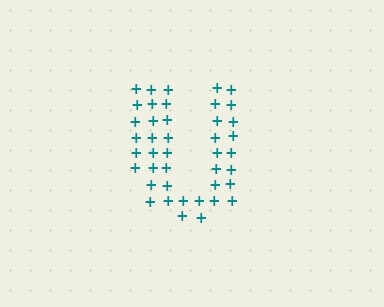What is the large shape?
The large shape is the letter U.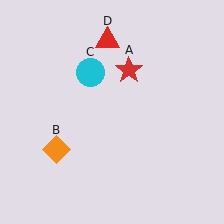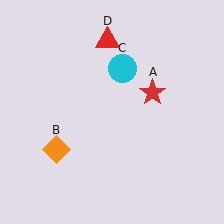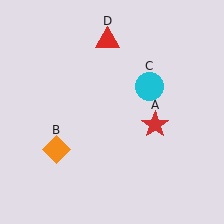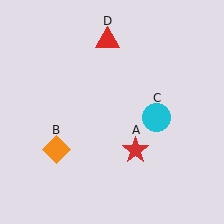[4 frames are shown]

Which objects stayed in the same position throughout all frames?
Orange diamond (object B) and red triangle (object D) remained stationary.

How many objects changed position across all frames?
2 objects changed position: red star (object A), cyan circle (object C).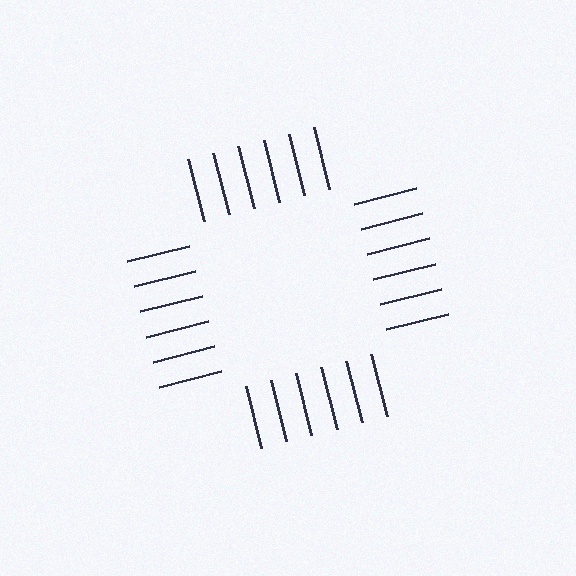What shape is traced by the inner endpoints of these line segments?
An illusory square — the line segments terminate on its edges but no continuous stroke is drawn.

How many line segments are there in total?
24 — 6 along each of the 4 edges.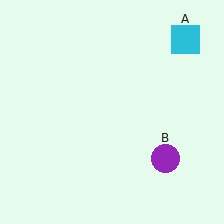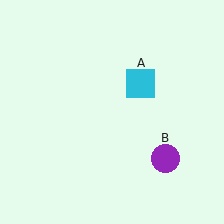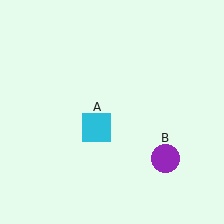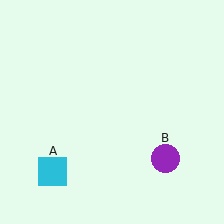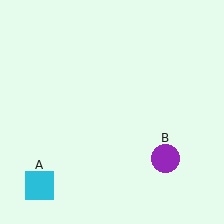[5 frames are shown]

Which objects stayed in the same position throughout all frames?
Purple circle (object B) remained stationary.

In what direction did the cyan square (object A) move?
The cyan square (object A) moved down and to the left.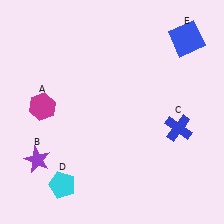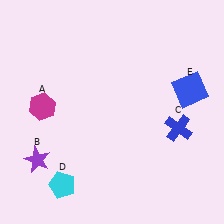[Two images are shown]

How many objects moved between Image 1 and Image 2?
1 object moved between the two images.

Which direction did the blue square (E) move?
The blue square (E) moved down.